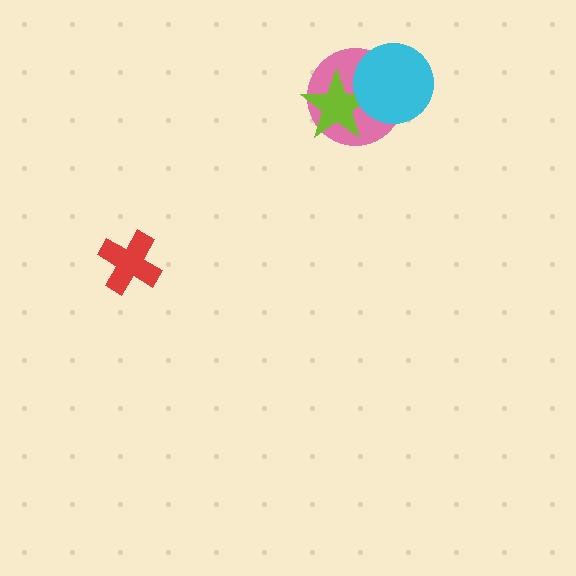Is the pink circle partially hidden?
Yes, it is partially covered by another shape.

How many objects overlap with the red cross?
0 objects overlap with the red cross.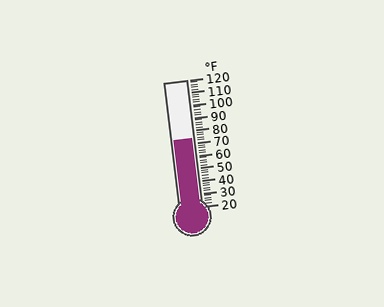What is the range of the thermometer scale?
The thermometer scale ranges from 20°F to 120°F.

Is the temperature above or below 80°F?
The temperature is below 80°F.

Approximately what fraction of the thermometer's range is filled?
The thermometer is filled to approximately 55% of its range.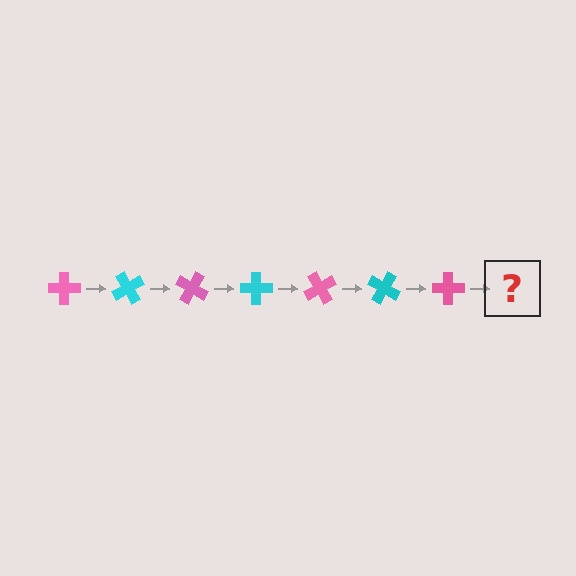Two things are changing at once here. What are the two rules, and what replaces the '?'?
The two rules are that it rotates 60 degrees each step and the color cycles through pink and cyan. The '?' should be a cyan cross, rotated 420 degrees from the start.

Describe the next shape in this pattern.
It should be a cyan cross, rotated 420 degrees from the start.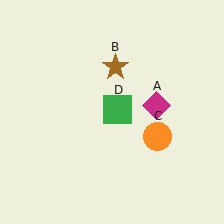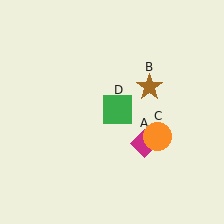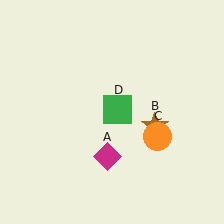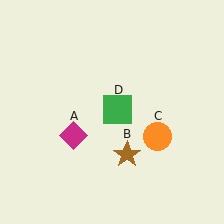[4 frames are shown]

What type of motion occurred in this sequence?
The magenta diamond (object A), brown star (object B) rotated clockwise around the center of the scene.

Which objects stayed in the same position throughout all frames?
Orange circle (object C) and green square (object D) remained stationary.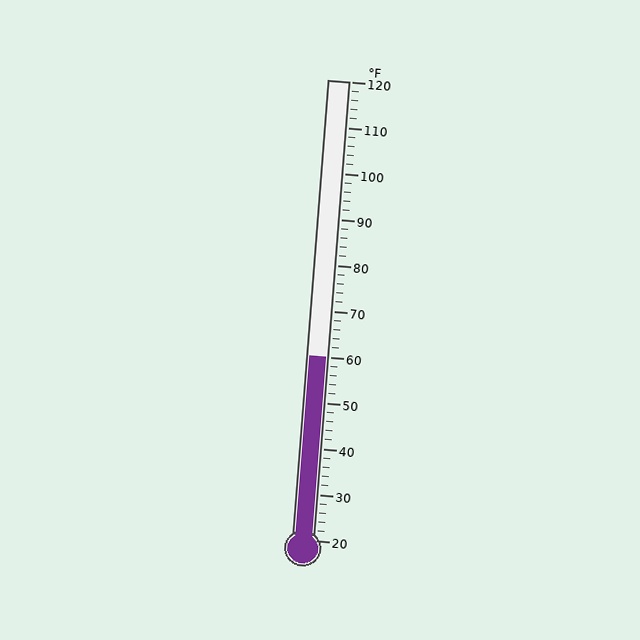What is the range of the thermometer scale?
The thermometer scale ranges from 20°F to 120°F.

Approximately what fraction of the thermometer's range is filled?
The thermometer is filled to approximately 40% of its range.